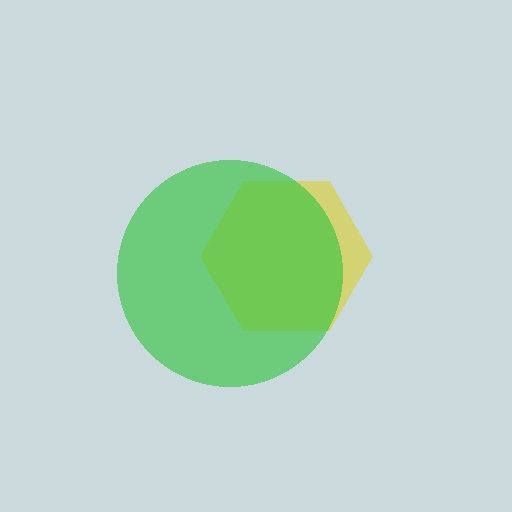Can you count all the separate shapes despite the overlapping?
Yes, there are 2 separate shapes.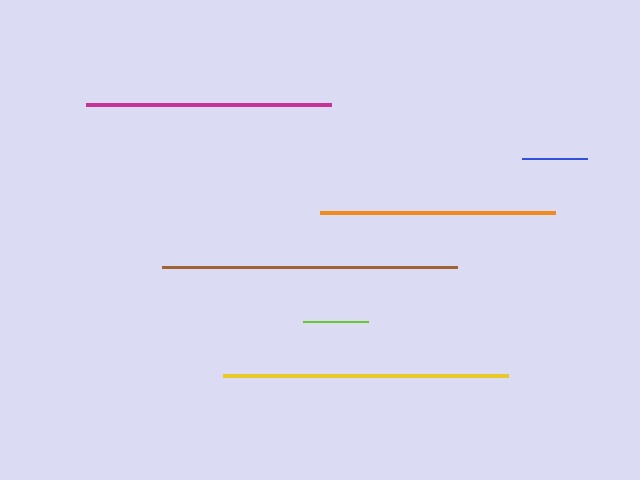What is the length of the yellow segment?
The yellow segment is approximately 285 pixels long.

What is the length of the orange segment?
The orange segment is approximately 235 pixels long.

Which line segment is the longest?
The brown line is the longest at approximately 295 pixels.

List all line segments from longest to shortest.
From longest to shortest: brown, yellow, magenta, orange, lime, blue.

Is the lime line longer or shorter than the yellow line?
The yellow line is longer than the lime line.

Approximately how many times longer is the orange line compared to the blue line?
The orange line is approximately 3.6 times the length of the blue line.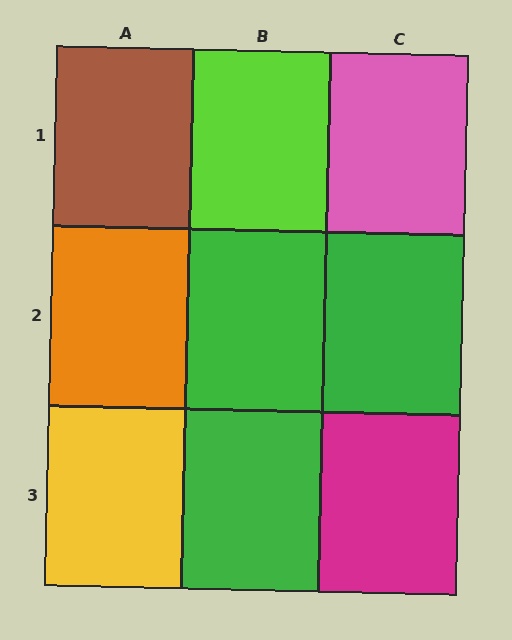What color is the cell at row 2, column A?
Orange.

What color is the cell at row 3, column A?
Yellow.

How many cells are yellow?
1 cell is yellow.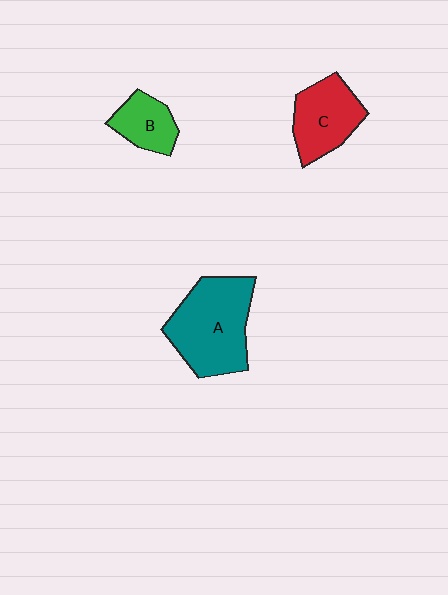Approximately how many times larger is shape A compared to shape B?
Approximately 2.3 times.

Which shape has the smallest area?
Shape B (green).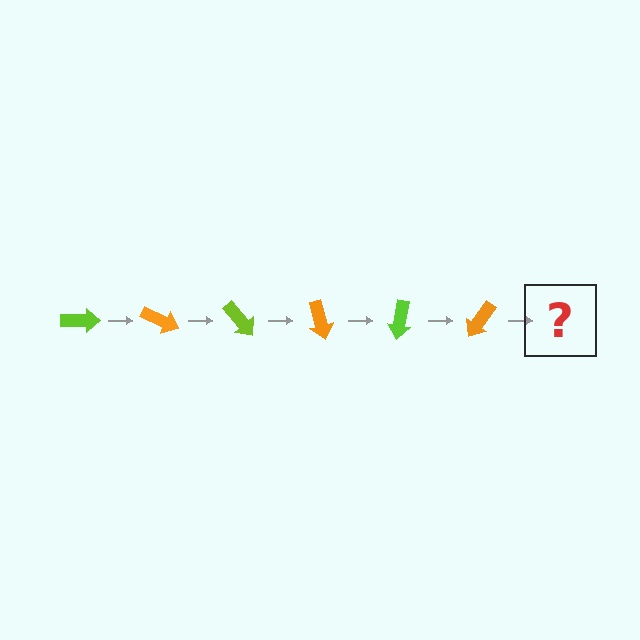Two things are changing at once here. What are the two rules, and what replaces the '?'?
The two rules are that it rotates 25 degrees each step and the color cycles through lime and orange. The '?' should be a lime arrow, rotated 150 degrees from the start.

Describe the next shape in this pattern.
It should be a lime arrow, rotated 150 degrees from the start.